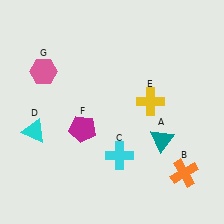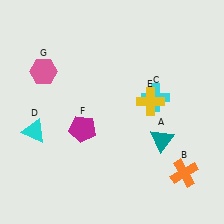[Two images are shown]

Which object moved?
The cyan cross (C) moved up.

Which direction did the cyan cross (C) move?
The cyan cross (C) moved up.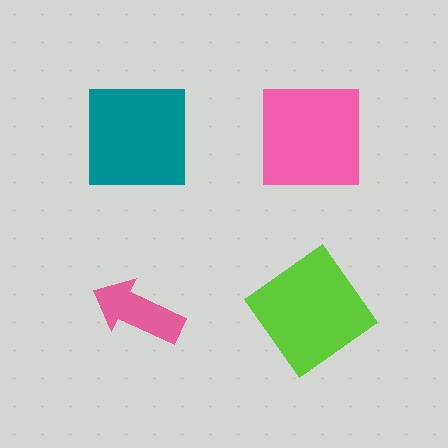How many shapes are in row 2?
2 shapes.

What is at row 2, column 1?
A pink arrow.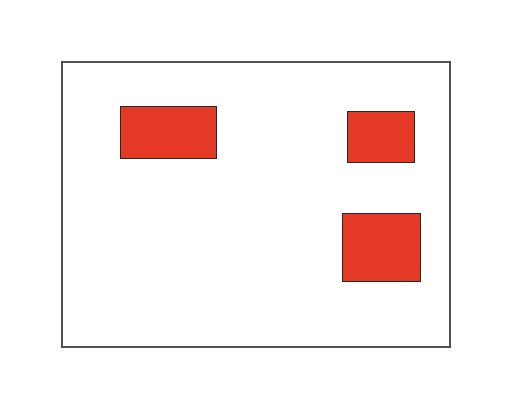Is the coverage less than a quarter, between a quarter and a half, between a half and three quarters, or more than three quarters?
Less than a quarter.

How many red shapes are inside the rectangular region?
3.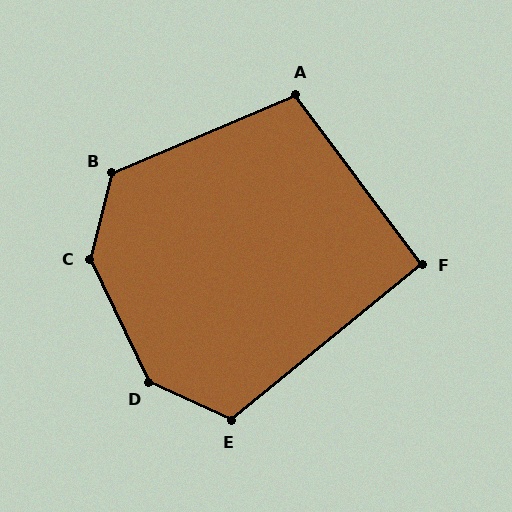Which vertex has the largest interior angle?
C, at approximately 140 degrees.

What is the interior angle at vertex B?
Approximately 128 degrees (obtuse).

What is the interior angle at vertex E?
Approximately 116 degrees (obtuse).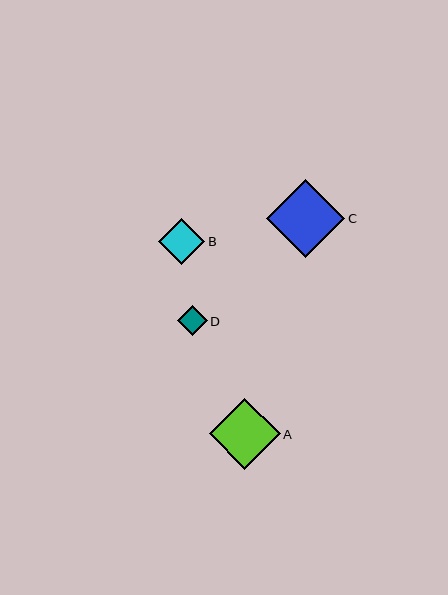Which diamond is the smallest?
Diamond D is the smallest with a size of approximately 30 pixels.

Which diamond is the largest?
Diamond C is the largest with a size of approximately 78 pixels.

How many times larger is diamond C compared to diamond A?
Diamond C is approximately 1.1 times the size of diamond A.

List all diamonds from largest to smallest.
From largest to smallest: C, A, B, D.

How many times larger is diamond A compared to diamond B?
Diamond A is approximately 1.5 times the size of diamond B.